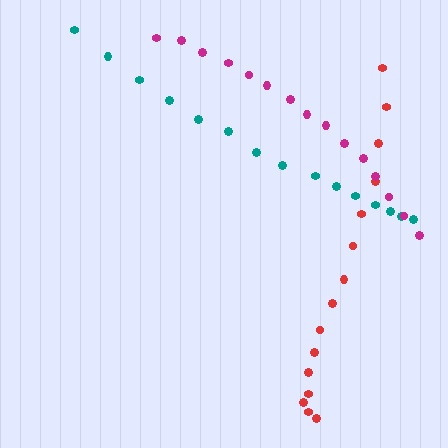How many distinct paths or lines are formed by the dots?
There are 3 distinct paths.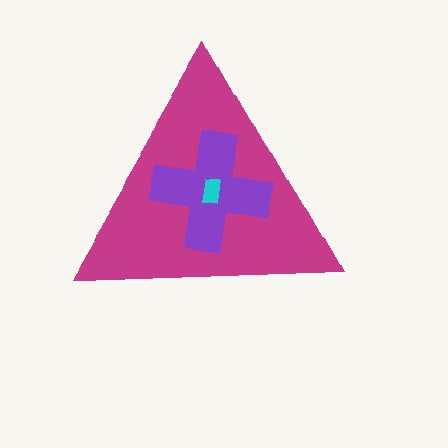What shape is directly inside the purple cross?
The cyan rectangle.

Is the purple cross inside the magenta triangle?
Yes.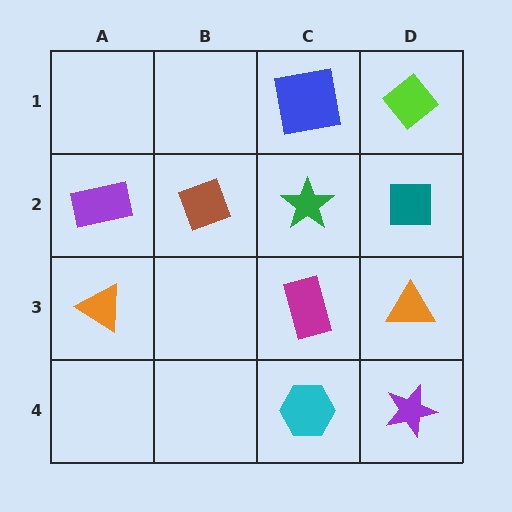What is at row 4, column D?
A purple star.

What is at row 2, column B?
A brown diamond.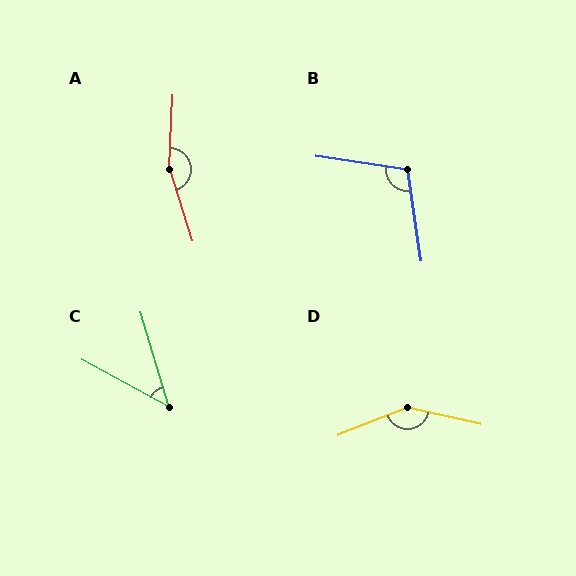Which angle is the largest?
A, at approximately 160 degrees.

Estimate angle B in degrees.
Approximately 107 degrees.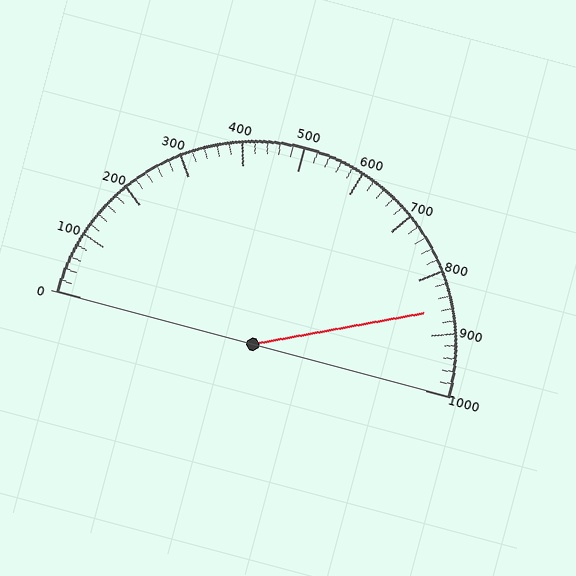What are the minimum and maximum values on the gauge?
The gauge ranges from 0 to 1000.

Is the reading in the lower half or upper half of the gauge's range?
The reading is in the upper half of the range (0 to 1000).